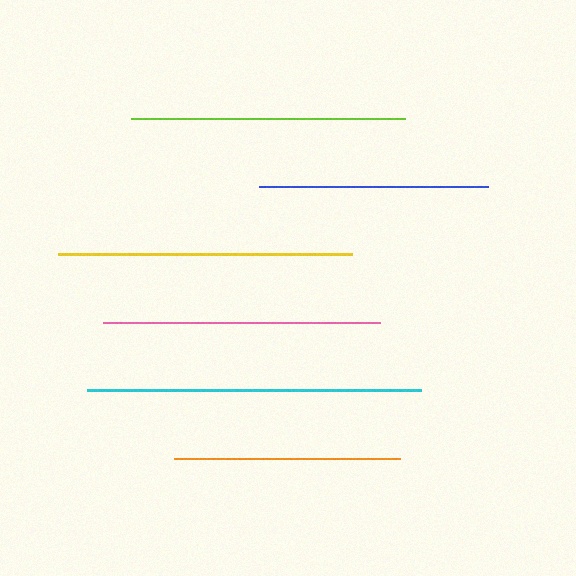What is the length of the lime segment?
The lime segment is approximately 274 pixels long.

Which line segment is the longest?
The cyan line is the longest at approximately 333 pixels.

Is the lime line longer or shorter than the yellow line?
The yellow line is longer than the lime line.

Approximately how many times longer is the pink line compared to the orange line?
The pink line is approximately 1.2 times the length of the orange line.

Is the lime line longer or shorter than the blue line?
The lime line is longer than the blue line.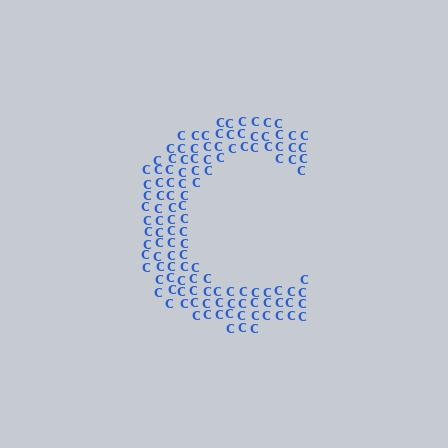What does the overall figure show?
The overall figure shows the letter C.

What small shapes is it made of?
It is made of small letter C's.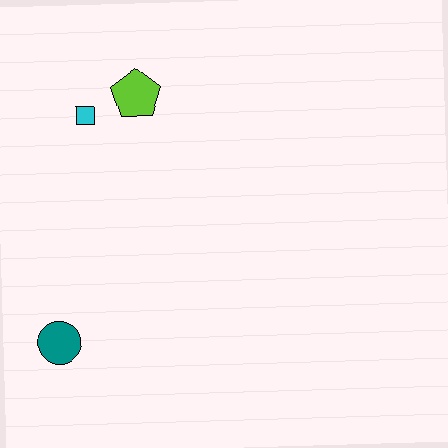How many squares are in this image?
There is 1 square.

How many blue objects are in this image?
There are no blue objects.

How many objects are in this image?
There are 3 objects.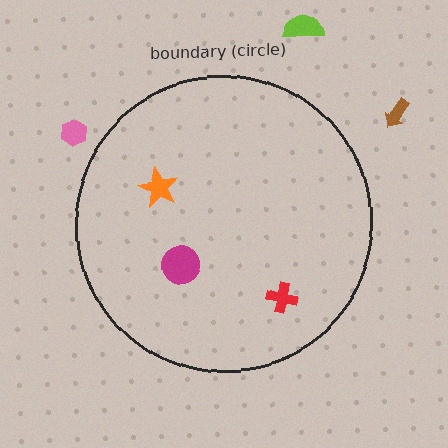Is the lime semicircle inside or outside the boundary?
Outside.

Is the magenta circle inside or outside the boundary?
Inside.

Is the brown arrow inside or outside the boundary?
Outside.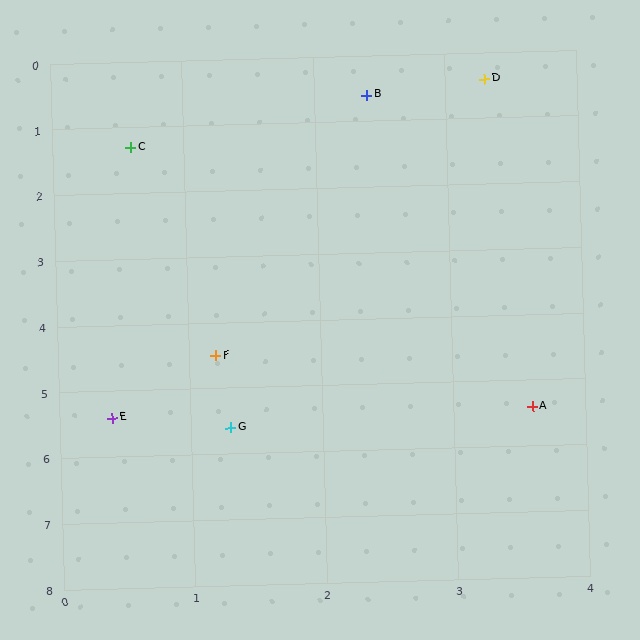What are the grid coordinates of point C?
Point C is at approximately (0.6, 1.3).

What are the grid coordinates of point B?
Point B is at approximately (2.4, 0.6).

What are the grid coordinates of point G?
Point G is at approximately (1.3, 5.6).